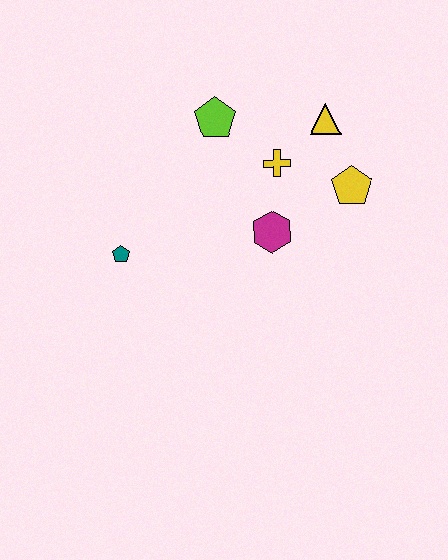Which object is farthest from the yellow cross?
The teal pentagon is farthest from the yellow cross.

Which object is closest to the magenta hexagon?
The yellow cross is closest to the magenta hexagon.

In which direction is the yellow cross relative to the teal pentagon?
The yellow cross is to the right of the teal pentagon.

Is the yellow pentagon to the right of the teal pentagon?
Yes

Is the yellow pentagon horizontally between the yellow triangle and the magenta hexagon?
No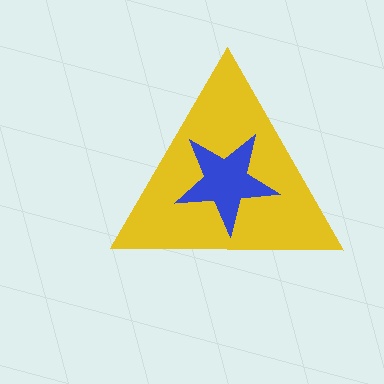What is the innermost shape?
The blue star.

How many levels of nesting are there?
2.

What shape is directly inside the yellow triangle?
The blue star.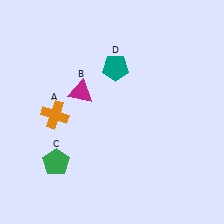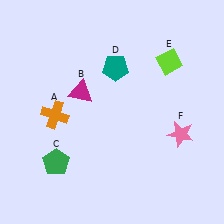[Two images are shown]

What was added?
A lime diamond (E), a pink star (F) were added in Image 2.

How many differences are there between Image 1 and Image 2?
There are 2 differences between the two images.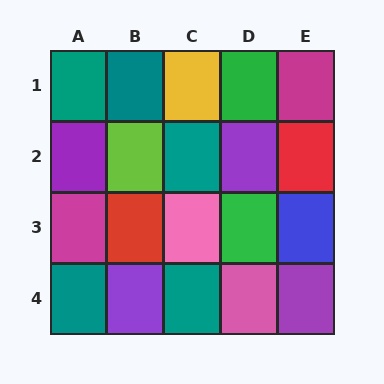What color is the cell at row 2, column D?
Purple.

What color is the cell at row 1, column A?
Teal.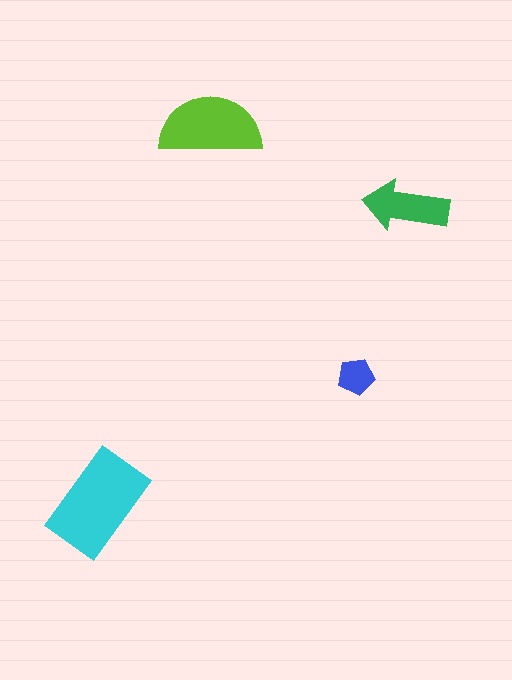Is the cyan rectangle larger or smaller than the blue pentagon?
Larger.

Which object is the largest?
The cyan rectangle.